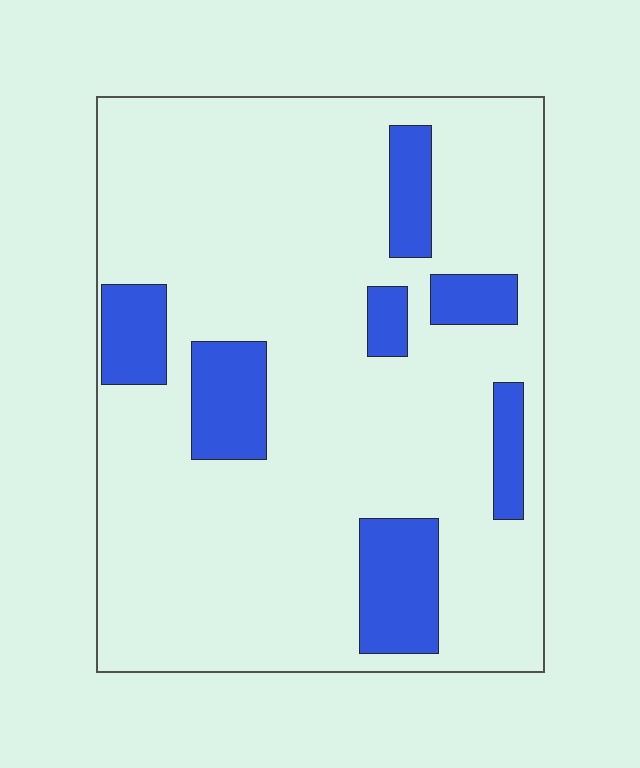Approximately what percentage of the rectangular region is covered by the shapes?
Approximately 15%.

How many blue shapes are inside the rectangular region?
7.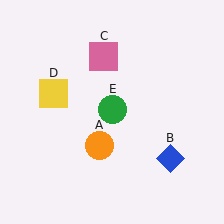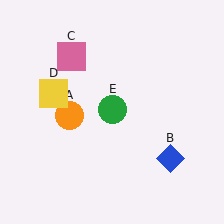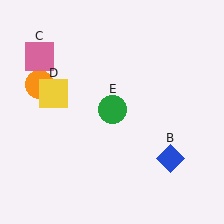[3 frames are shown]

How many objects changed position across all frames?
2 objects changed position: orange circle (object A), pink square (object C).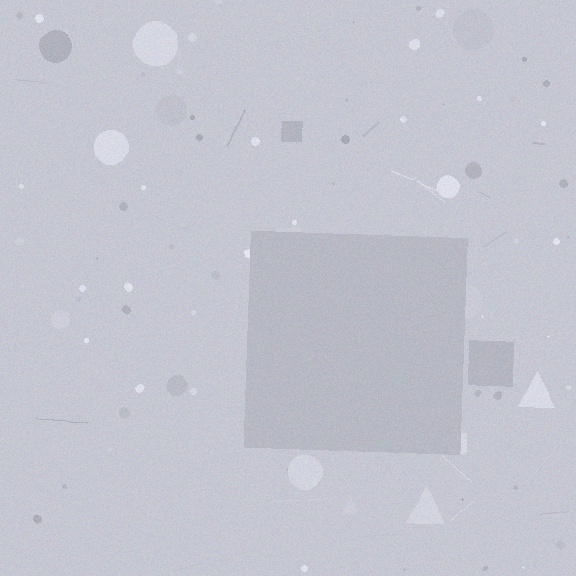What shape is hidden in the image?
A square is hidden in the image.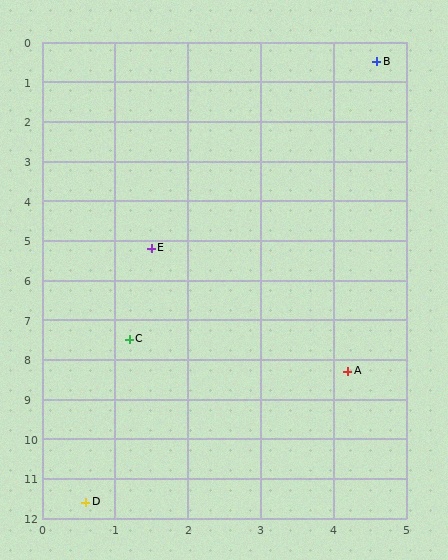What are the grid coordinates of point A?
Point A is at approximately (4.2, 8.3).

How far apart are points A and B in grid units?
Points A and B are about 7.8 grid units apart.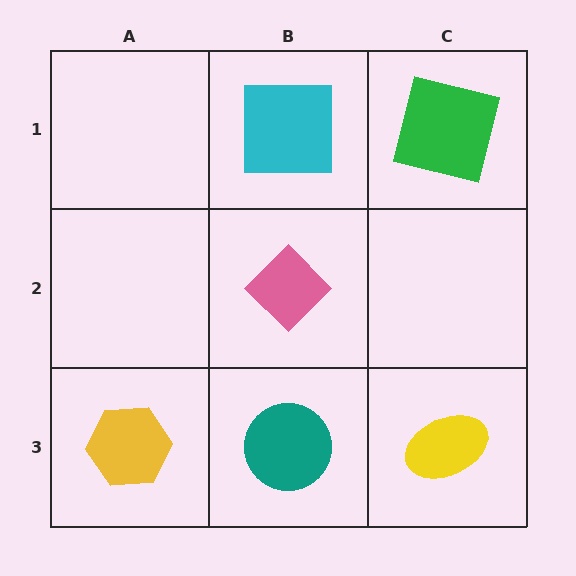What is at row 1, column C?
A green square.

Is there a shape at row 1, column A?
No, that cell is empty.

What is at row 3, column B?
A teal circle.